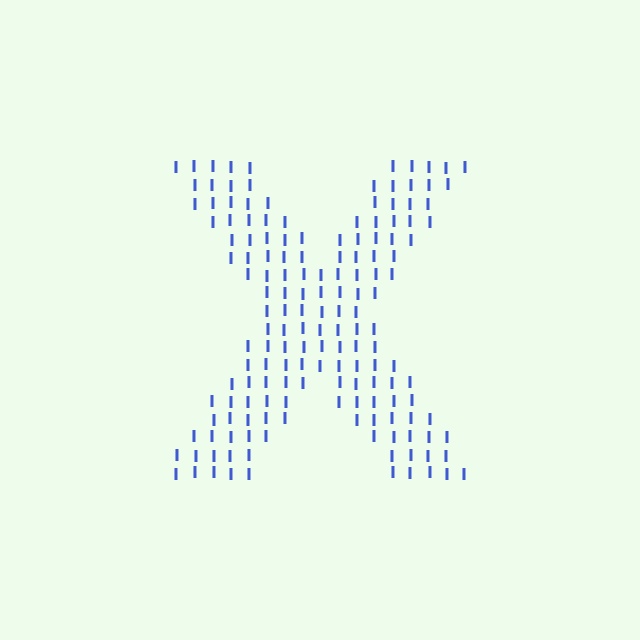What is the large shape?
The large shape is the letter X.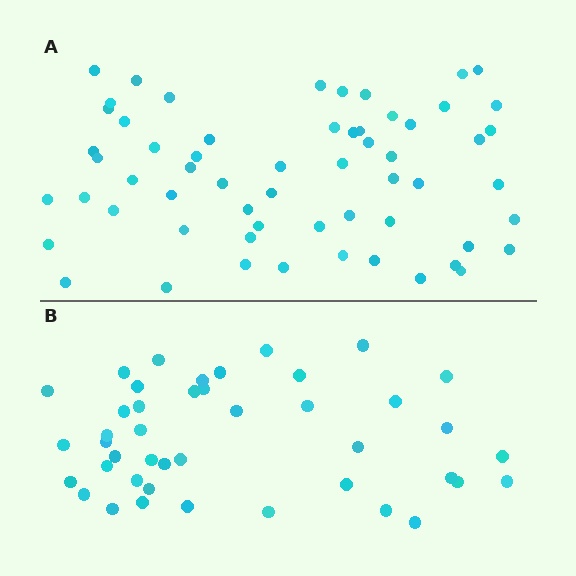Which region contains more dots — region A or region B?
Region A (the top region) has more dots.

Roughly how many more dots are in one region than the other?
Region A has approximately 15 more dots than region B.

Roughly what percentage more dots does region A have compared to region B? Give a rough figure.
About 40% more.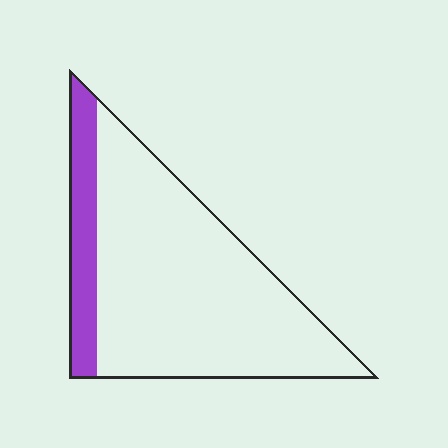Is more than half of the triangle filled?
No.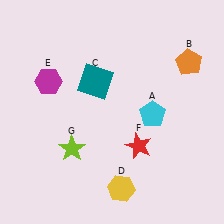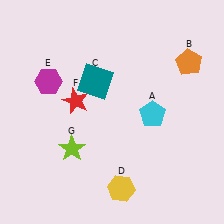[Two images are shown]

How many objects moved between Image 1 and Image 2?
1 object moved between the two images.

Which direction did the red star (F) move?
The red star (F) moved left.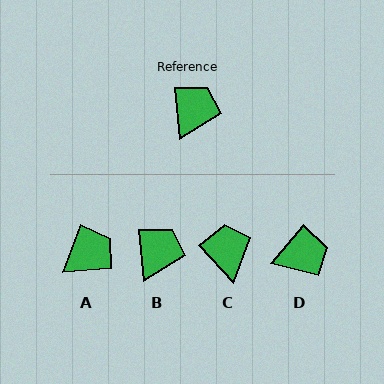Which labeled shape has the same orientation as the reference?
B.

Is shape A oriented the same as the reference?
No, it is off by about 26 degrees.